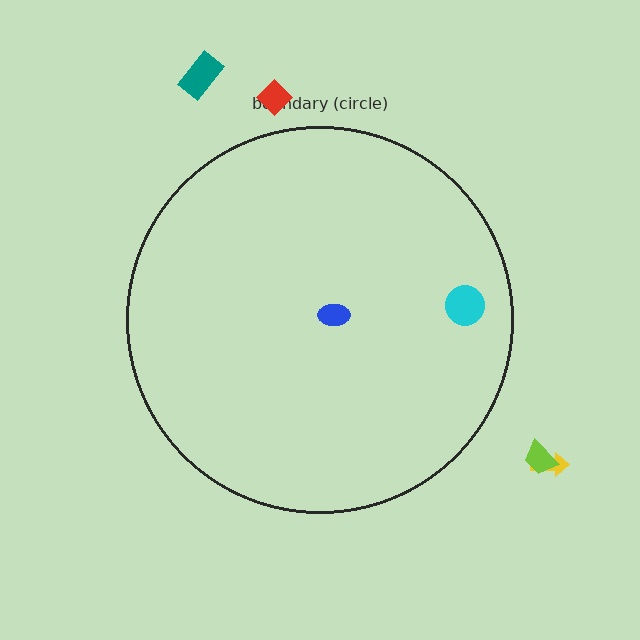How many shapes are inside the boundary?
2 inside, 4 outside.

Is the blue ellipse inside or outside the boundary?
Inside.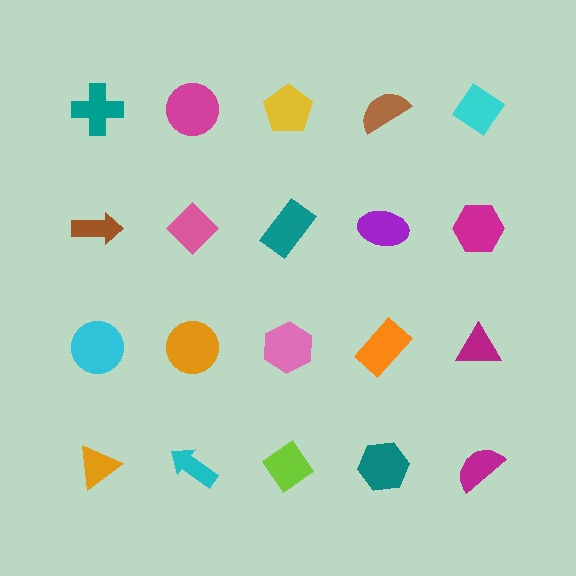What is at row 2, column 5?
A magenta hexagon.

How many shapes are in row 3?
5 shapes.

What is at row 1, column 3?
A yellow pentagon.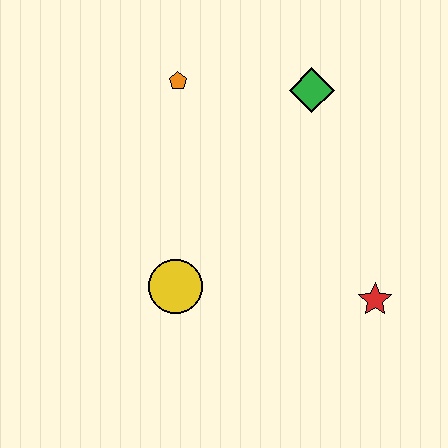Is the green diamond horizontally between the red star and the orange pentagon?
Yes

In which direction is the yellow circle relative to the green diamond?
The yellow circle is below the green diamond.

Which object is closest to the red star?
The yellow circle is closest to the red star.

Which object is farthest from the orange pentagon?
The red star is farthest from the orange pentagon.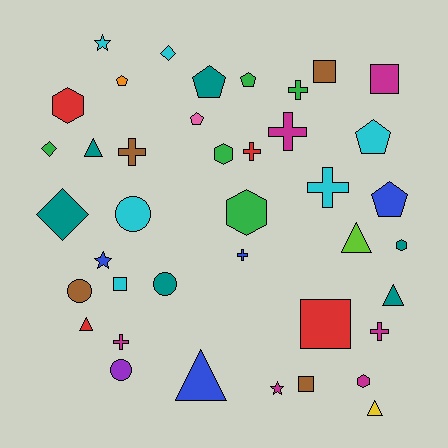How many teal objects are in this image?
There are 6 teal objects.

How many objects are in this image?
There are 40 objects.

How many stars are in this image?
There are 3 stars.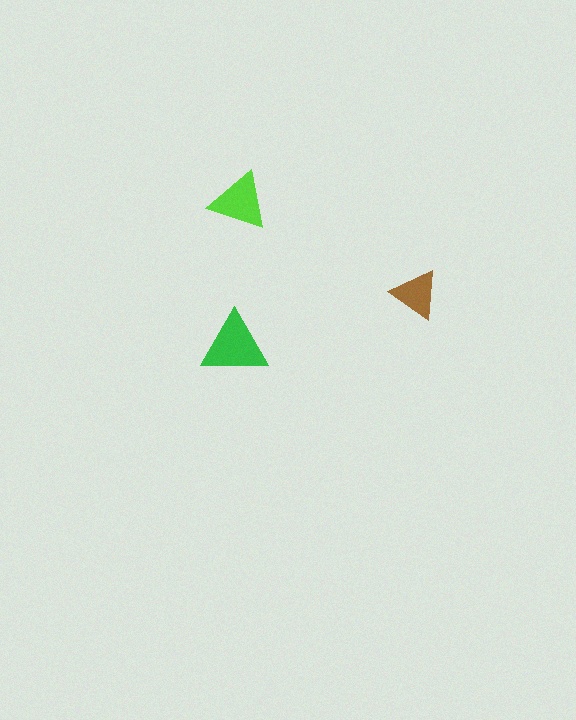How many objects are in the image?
There are 3 objects in the image.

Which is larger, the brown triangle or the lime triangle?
The lime one.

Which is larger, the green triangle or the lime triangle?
The green one.